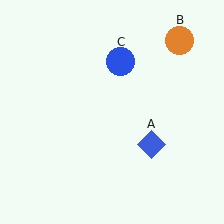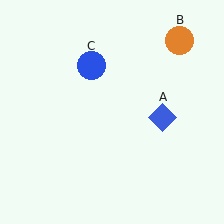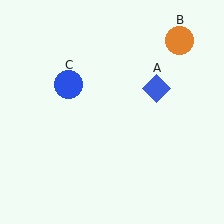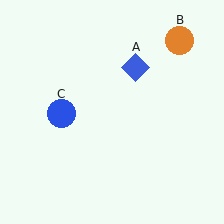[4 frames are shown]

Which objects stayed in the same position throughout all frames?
Orange circle (object B) remained stationary.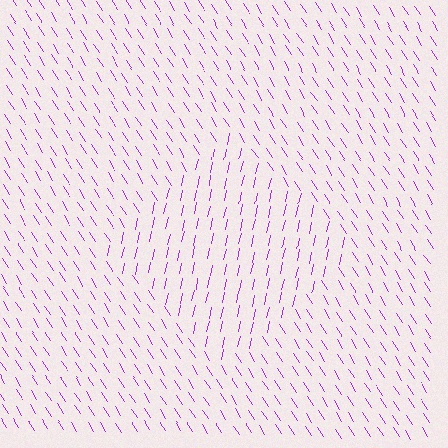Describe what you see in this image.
The image is filled with small purple line segments. A diamond region in the image has lines oriented differently from the surrounding lines, creating a visible texture boundary.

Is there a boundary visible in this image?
Yes, there is a texture boundary formed by a change in line orientation.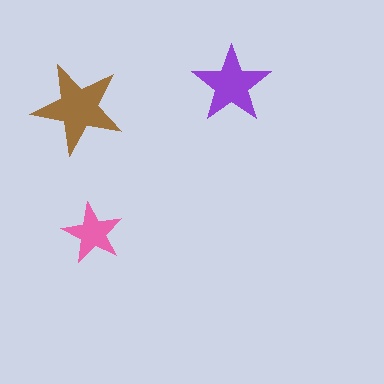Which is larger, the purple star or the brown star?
The brown one.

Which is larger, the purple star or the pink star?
The purple one.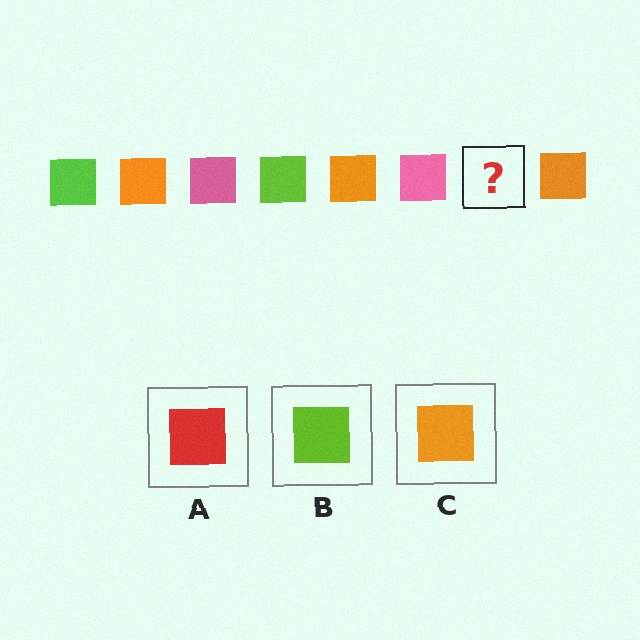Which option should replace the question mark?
Option B.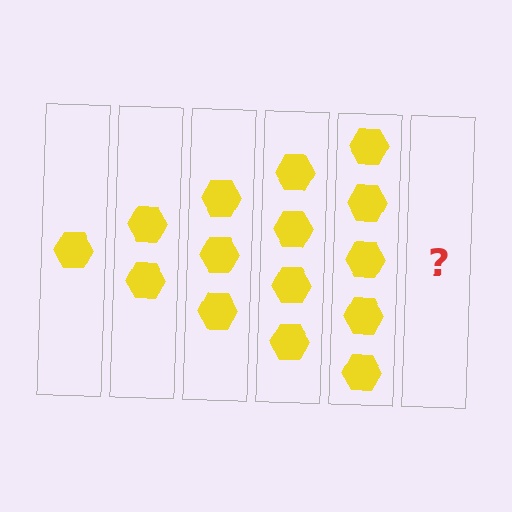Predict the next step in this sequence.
The next step is 6 hexagons.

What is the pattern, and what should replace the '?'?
The pattern is that each step adds one more hexagon. The '?' should be 6 hexagons.